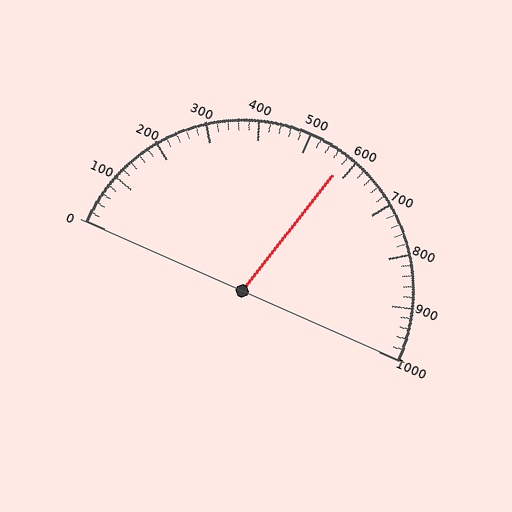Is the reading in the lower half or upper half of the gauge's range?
The reading is in the upper half of the range (0 to 1000).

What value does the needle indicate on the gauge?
The needle indicates approximately 580.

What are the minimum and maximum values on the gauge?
The gauge ranges from 0 to 1000.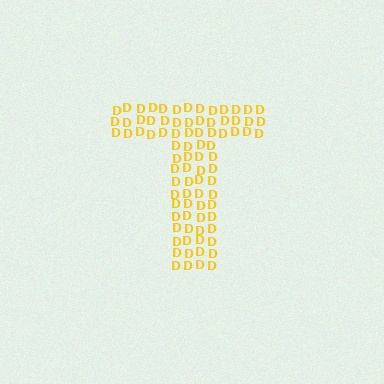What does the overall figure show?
The overall figure shows the letter T.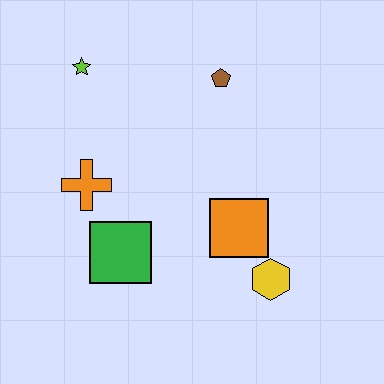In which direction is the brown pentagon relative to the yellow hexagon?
The brown pentagon is above the yellow hexagon.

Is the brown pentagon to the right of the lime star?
Yes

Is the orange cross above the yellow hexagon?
Yes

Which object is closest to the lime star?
The orange cross is closest to the lime star.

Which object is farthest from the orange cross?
The yellow hexagon is farthest from the orange cross.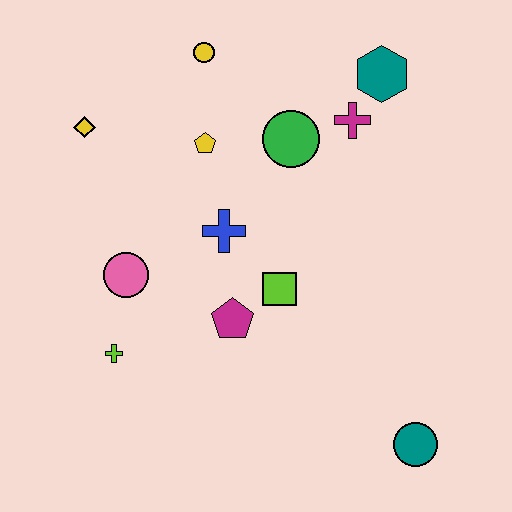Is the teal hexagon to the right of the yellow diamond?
Yes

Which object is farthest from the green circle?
The teal circle is farthest from the green circle.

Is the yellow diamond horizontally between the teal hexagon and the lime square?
No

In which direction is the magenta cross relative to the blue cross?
The magenta cross is to the right of the blue cross.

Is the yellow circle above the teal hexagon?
Yes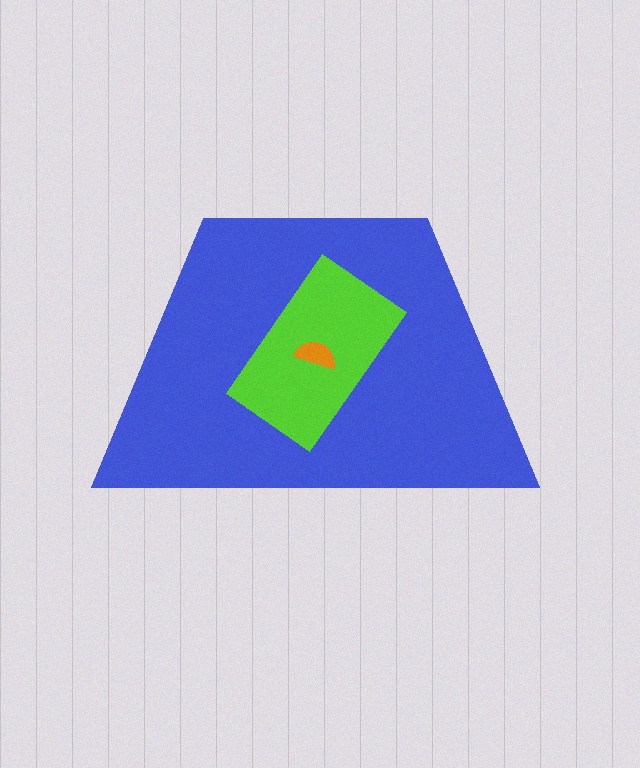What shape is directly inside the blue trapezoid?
The lime rectangle.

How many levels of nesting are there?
3.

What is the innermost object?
The orange semicircle.